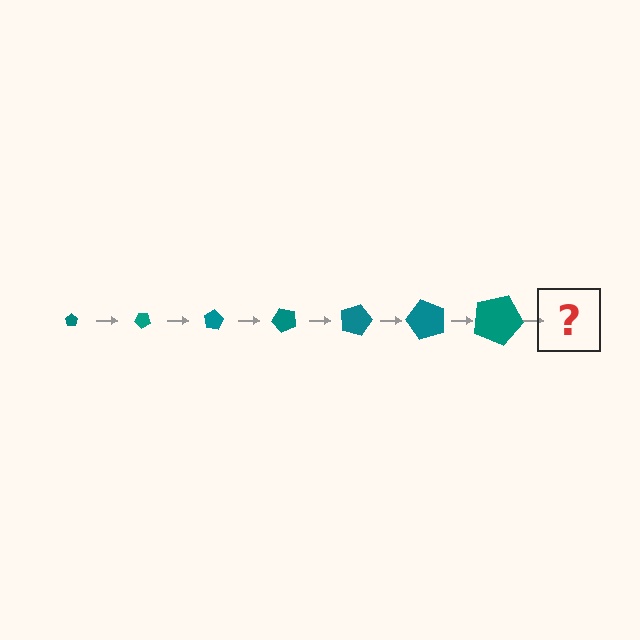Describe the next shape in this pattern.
It should be a pentagon, larger than the previous one and rotated 280 degrees from the start.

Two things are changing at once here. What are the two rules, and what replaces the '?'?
The two rules are that the pentagon grows larger each step and it rotates 40 degrees each step. The '?' should be a pentagon, larger than the previous one and rotated 280 degrees from the start.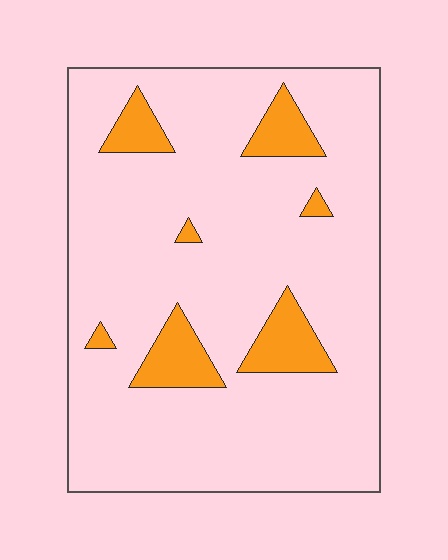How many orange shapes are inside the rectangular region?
7.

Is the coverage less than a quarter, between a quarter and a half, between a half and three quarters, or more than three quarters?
Less than a quarter.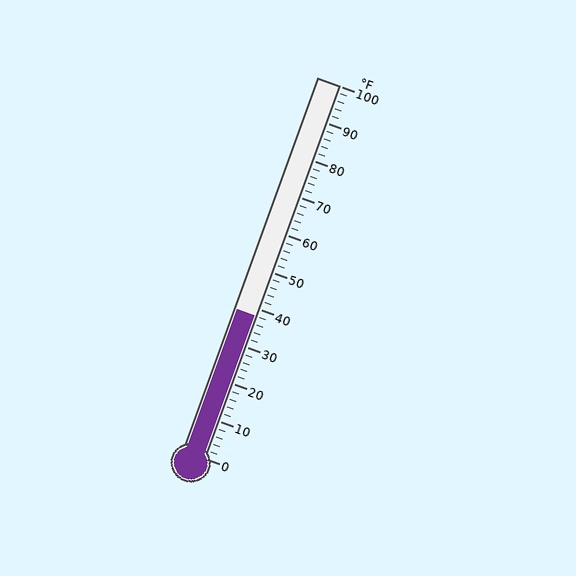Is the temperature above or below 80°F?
The temperature is below 80°F.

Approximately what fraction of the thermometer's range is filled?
The thermometer is filled to approximately 40% of its range.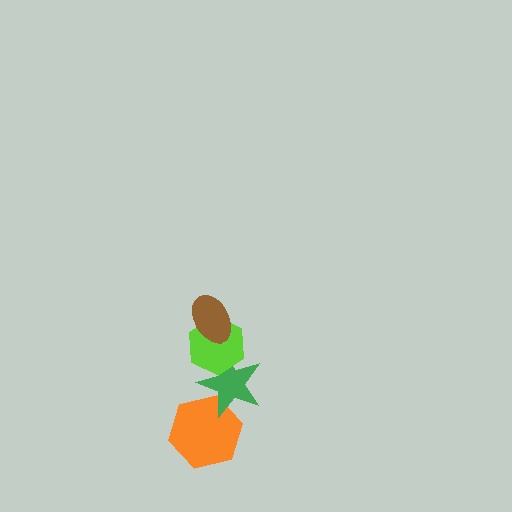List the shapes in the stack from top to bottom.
From top to bottom: the brown ellipse, the lime hexagon, the green star, the orange hexagon.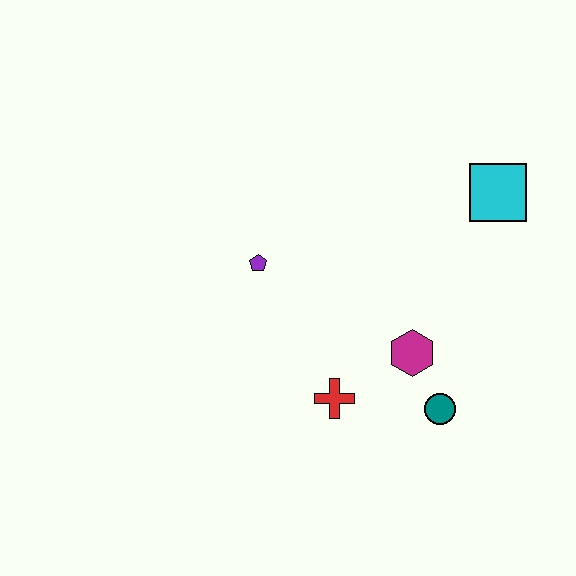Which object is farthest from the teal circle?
The purple pentagon is farthest from the teal circle.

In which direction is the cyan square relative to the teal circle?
The cyan square is above the teal circle.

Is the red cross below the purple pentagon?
Yes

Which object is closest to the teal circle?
The magenta hexagon is closest to the teal circle.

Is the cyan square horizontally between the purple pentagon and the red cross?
No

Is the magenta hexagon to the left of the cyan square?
Yes